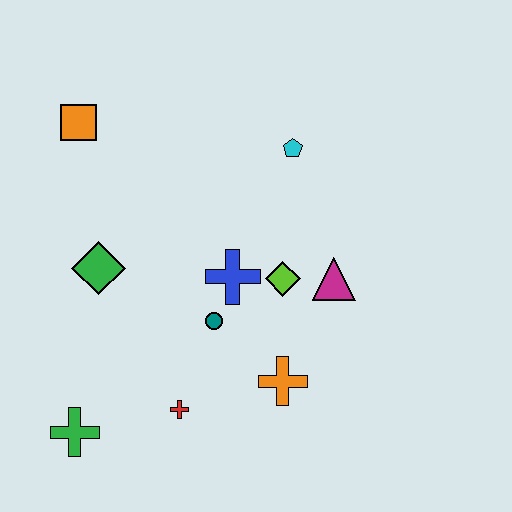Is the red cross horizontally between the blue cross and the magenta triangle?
No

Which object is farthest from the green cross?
The cyan pentagon is farthest from the green cross.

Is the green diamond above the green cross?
Yes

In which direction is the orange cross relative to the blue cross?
The orange cross is below the blue cross.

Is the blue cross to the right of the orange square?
Yes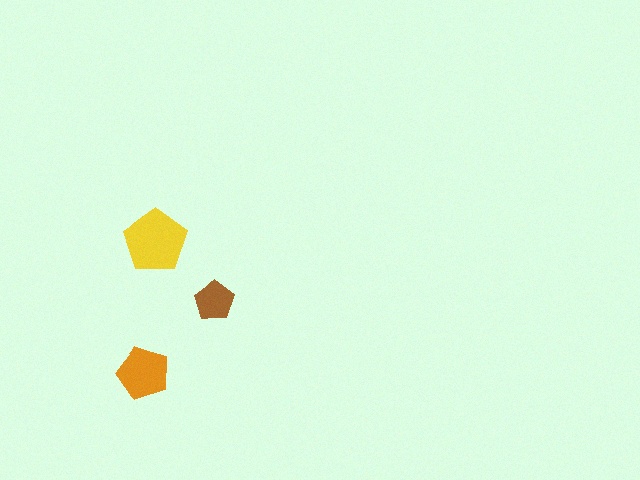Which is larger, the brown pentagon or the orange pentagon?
The orange one.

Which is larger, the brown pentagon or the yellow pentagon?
The yellow one.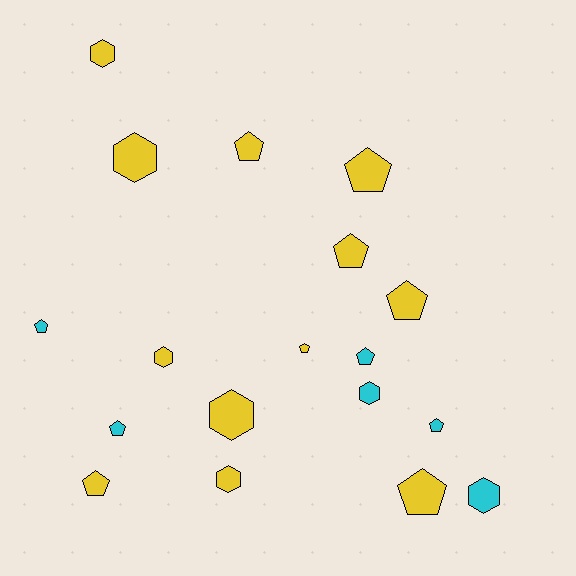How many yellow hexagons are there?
There are 5 yellow hexagons.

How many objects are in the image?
There are 18 objects.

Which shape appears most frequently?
Pentagon, with 11 objects.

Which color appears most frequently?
Yellow, with 12 objects.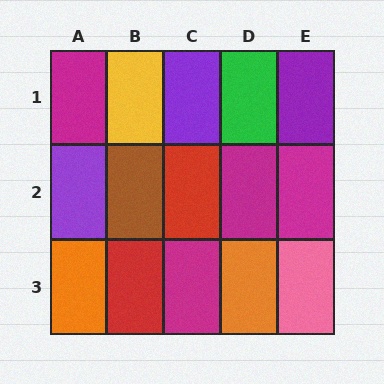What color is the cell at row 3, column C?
Magenta.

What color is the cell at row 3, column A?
Orange.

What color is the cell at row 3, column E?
Pink.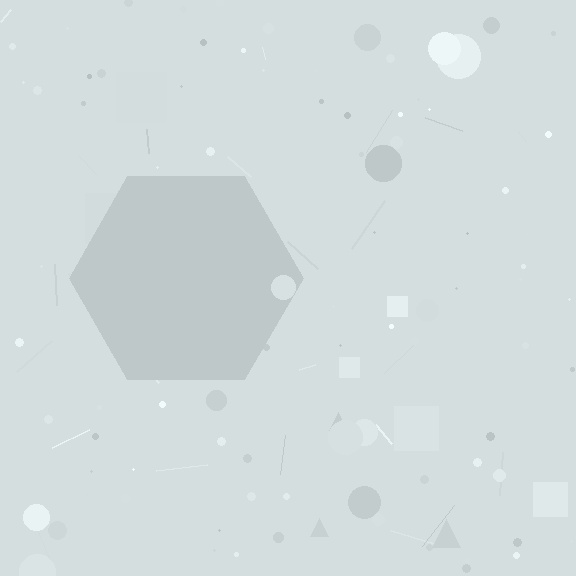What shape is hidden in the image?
A hexagon is hidden in the image.